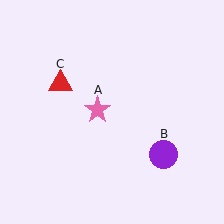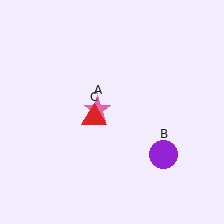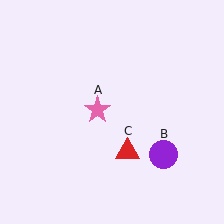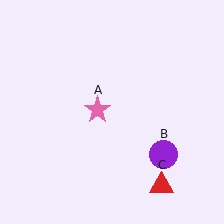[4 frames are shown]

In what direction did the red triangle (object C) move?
The red triangle (object C) moved down and to the right.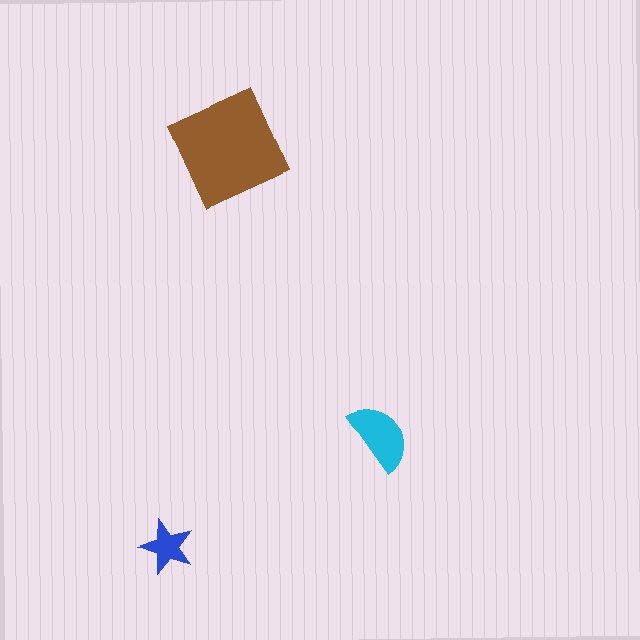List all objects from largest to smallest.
The brown square, the cyan semicircle, the blue star.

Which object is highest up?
The brown square is topmost.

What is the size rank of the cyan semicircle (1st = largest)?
2nd.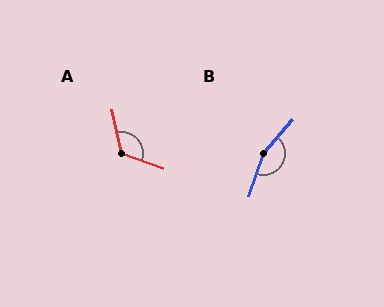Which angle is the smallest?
A, at approximately 122 degrees.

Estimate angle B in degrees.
Approximately 157 degrees.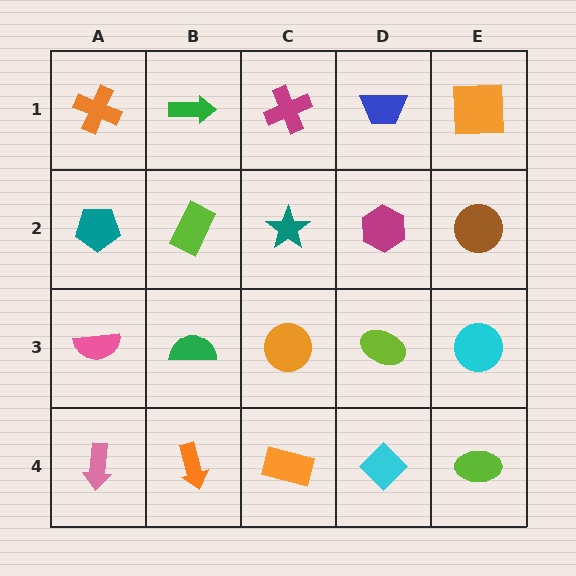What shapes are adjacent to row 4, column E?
A cyan circle (row 3, column E), a cyan diamond (row 4, column D).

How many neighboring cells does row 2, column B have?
4.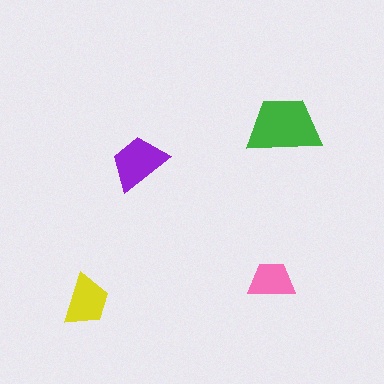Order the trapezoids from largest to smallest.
the green one, the purple one, the yellow one, the pink one.